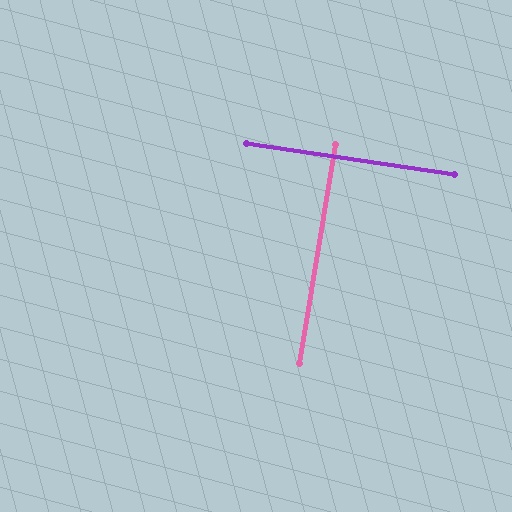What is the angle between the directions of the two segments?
Approximately 89 degrees.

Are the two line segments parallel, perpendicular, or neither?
Perpendicular — they meet at approximately 89°.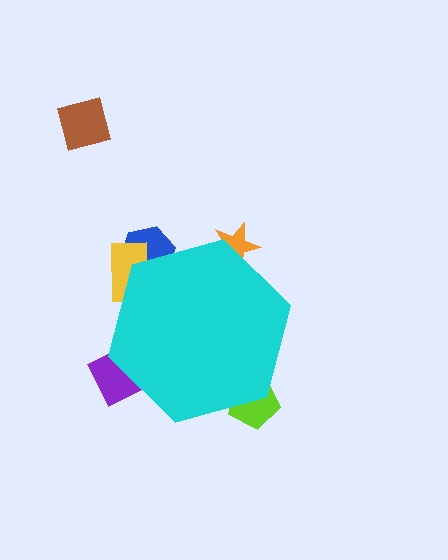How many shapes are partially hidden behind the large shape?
5 shapes are partially hidden.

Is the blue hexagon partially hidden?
Yes, the blue hexagon is partially hidden behind the cyan hexagon.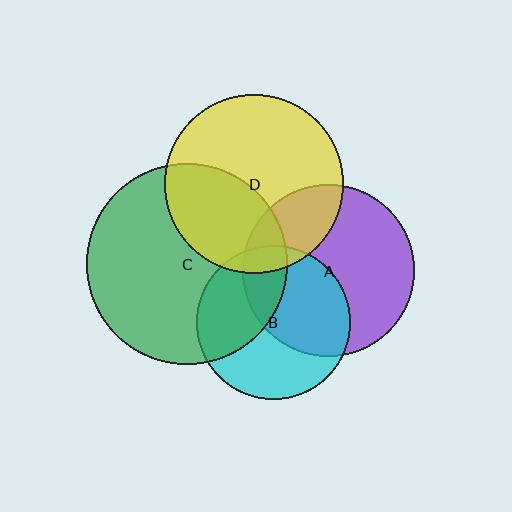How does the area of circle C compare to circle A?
Approximately 1.4 times.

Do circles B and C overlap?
Yes.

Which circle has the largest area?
Circle C (green).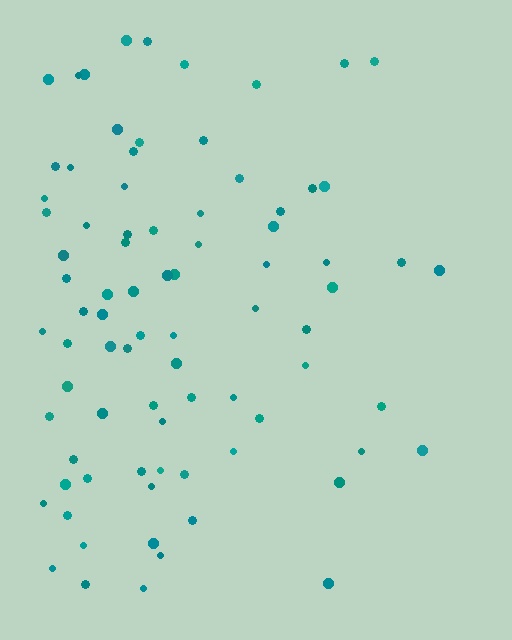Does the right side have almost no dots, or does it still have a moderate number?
Still a moderate number, just noticeably fewer than the left.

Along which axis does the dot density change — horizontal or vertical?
Horizontal.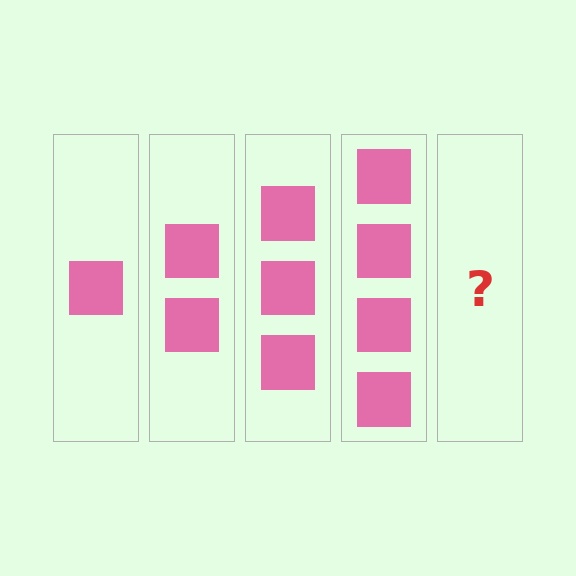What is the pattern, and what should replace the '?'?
The pattern is that each step adds one more square. The '?' should be 5 squares.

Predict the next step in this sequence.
The next step is 5 squares.